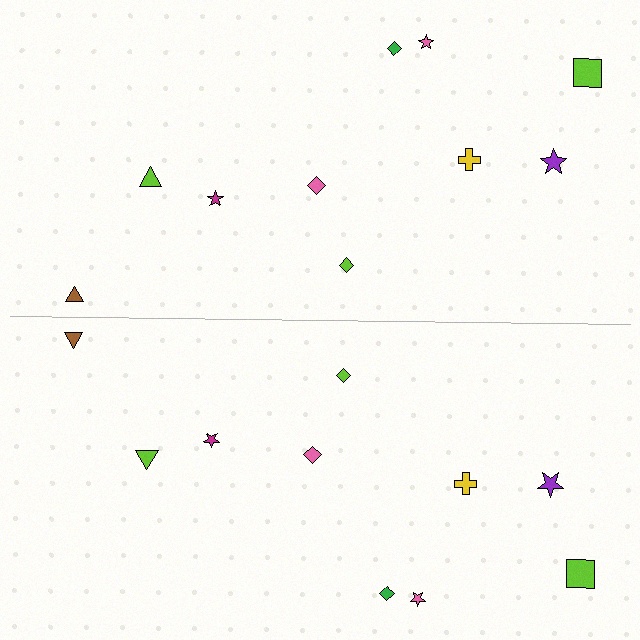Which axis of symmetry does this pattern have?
The pattern has a horizontal axis of symmetry running through the center of the image.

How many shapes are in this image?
There are 20 shapes in this image.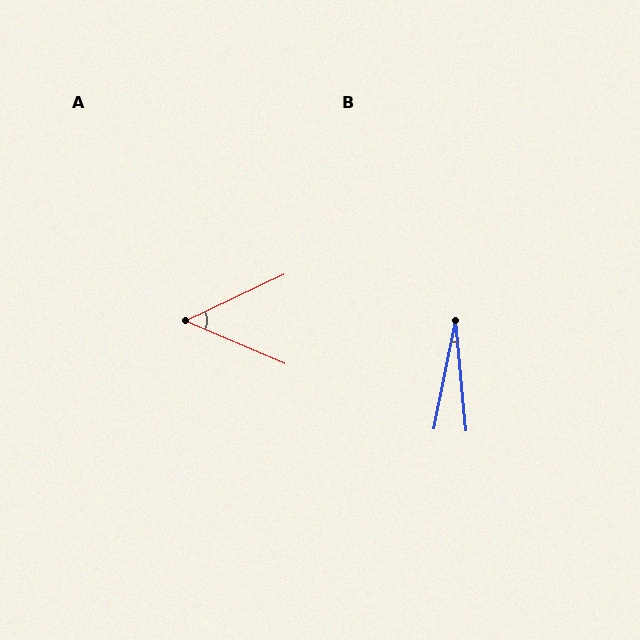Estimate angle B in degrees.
Approximately 17 degrees.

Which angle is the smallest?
B, at approximately 17 degrees.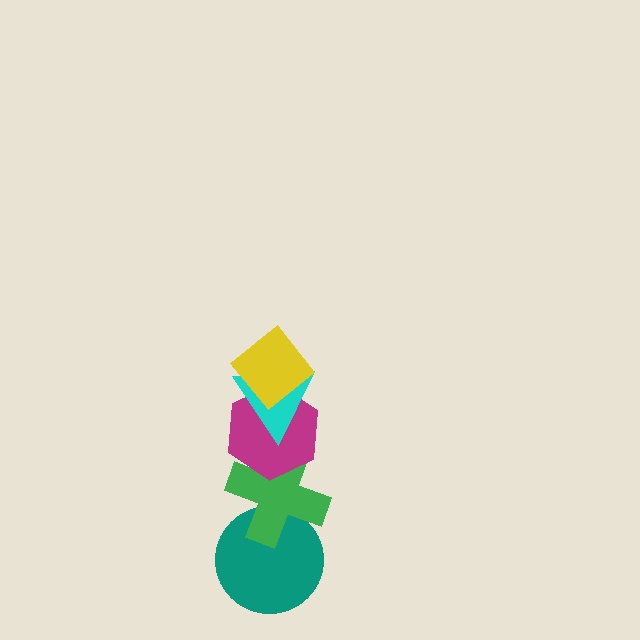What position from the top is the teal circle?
The teal circle is 5th from the top.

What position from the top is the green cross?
The green cross is 4th from the top.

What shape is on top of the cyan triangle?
The yellow diamond is on top of the cyan triangle.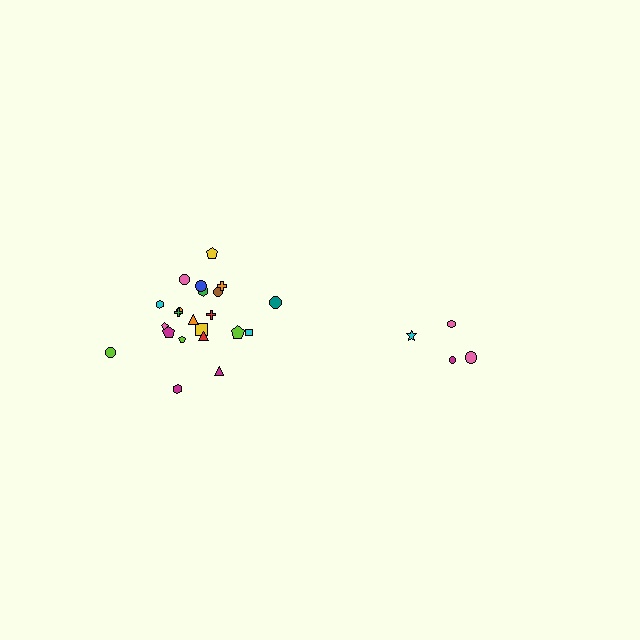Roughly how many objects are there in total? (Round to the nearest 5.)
Roughly 25 objects in total.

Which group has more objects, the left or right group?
The left group.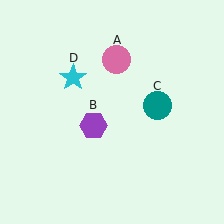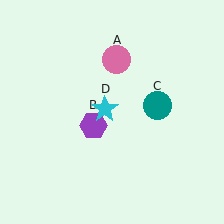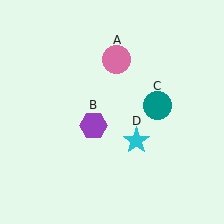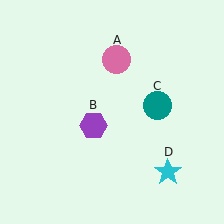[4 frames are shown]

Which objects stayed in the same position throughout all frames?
Pink circle (object A) and purple hexagon (object B) and teal circle (object C) remained stationary.